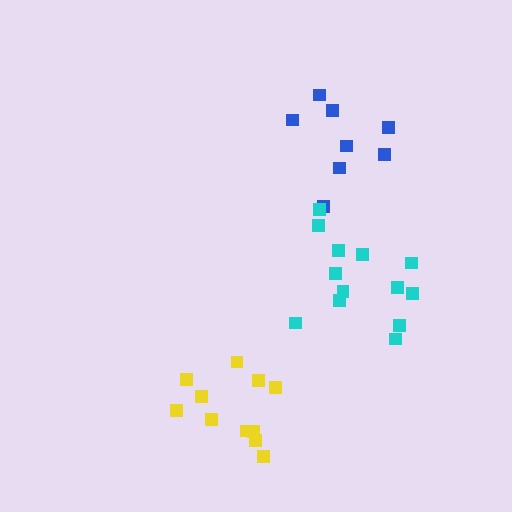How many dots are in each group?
Group 1: 8 dots, Group 2: 11 dots, Group 3: 13 dots (32 total).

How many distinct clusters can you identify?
There are 3 distinct clusters.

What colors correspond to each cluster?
The clusters are colored: blue, yellow, cyan.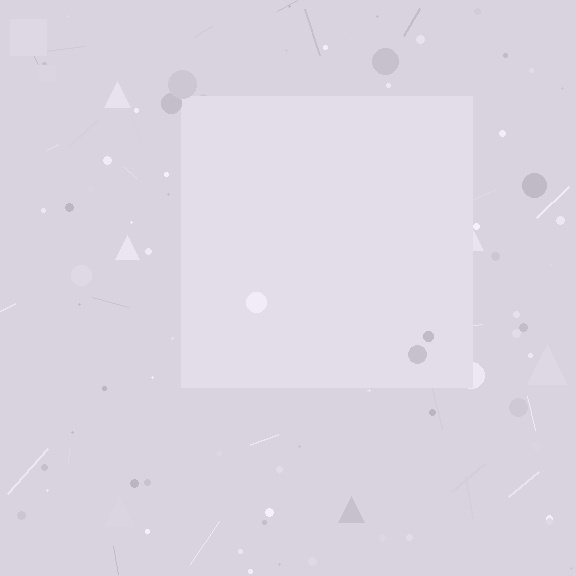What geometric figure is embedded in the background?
A square is embedded in the background.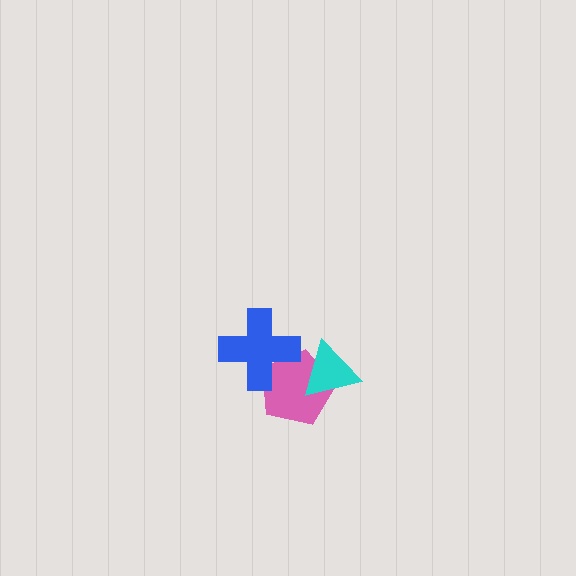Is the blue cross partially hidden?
No, no other shape covers it.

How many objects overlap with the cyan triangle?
1 object overlaps with the cyan triangle.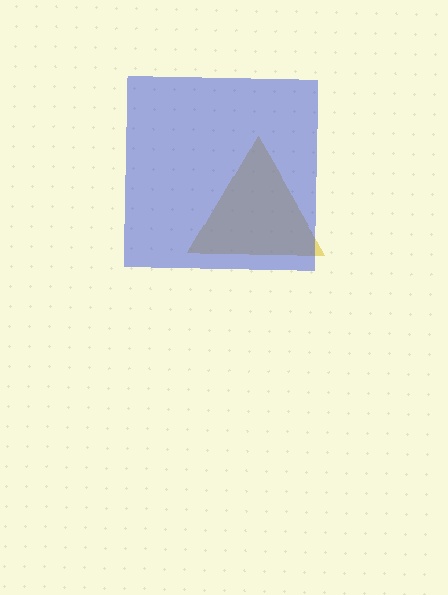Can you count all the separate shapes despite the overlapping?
Yes, there are 2 separate shapes.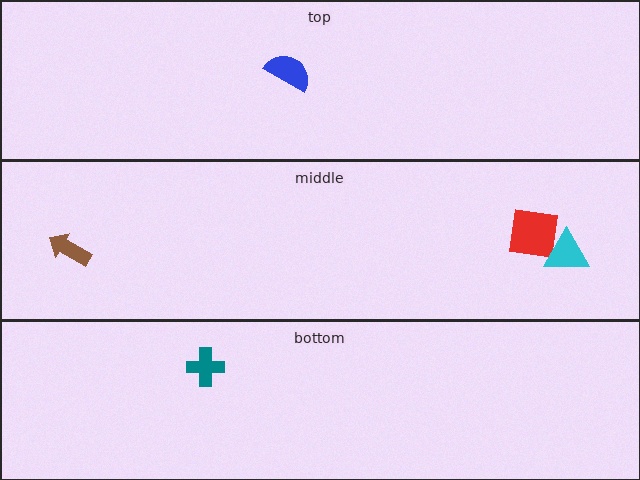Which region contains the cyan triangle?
The middle region.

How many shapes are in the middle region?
3.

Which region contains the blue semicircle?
The top region.